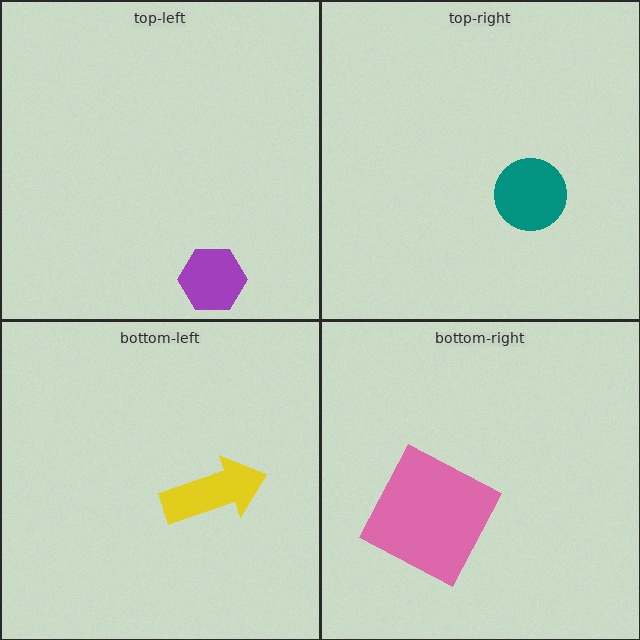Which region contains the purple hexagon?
The top-left region.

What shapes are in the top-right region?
The teal circle.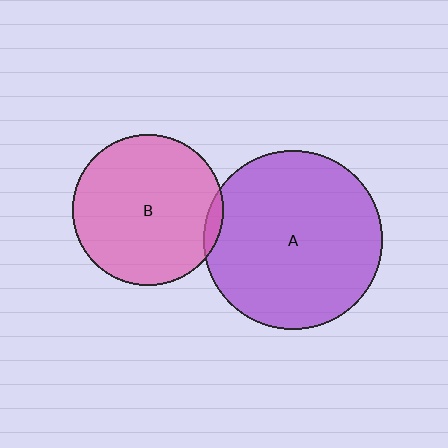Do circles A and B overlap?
Yes.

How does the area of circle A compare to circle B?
Approximately 1.4 times.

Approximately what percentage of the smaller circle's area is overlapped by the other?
Approximately 5%.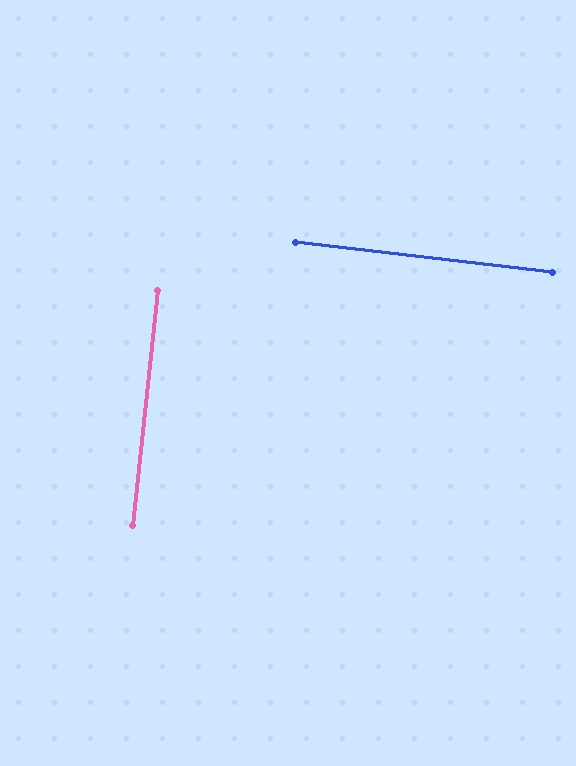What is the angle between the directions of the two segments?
Approximately 90 degrees.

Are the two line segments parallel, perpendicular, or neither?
Perpendicular — they meet at approximately 90°.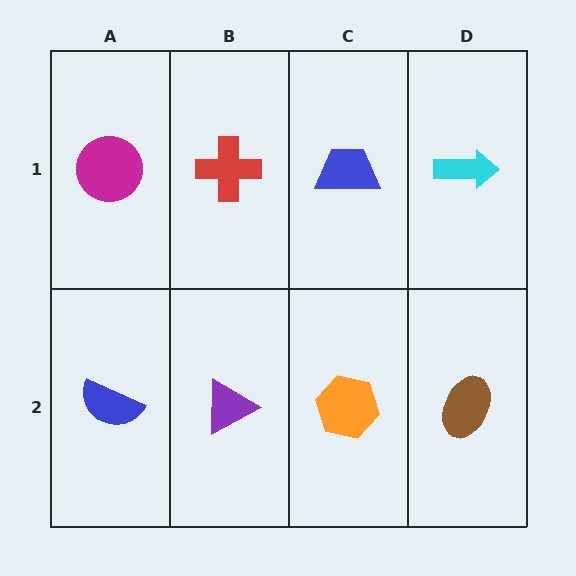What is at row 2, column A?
A blue semicircle.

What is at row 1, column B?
A red cross.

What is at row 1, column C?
A blue trapezoid.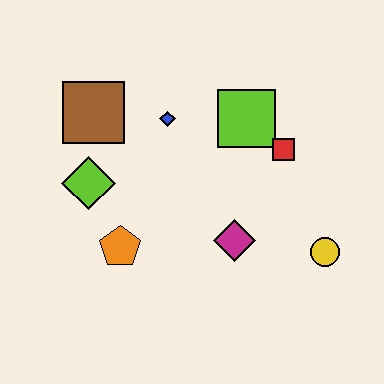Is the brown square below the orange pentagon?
No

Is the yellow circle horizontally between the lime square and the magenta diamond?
No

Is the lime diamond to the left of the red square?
Yes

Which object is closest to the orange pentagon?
The lime diamond is closest to the orange pentagon.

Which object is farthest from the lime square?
The orange pentagon is farthest from the lime square.